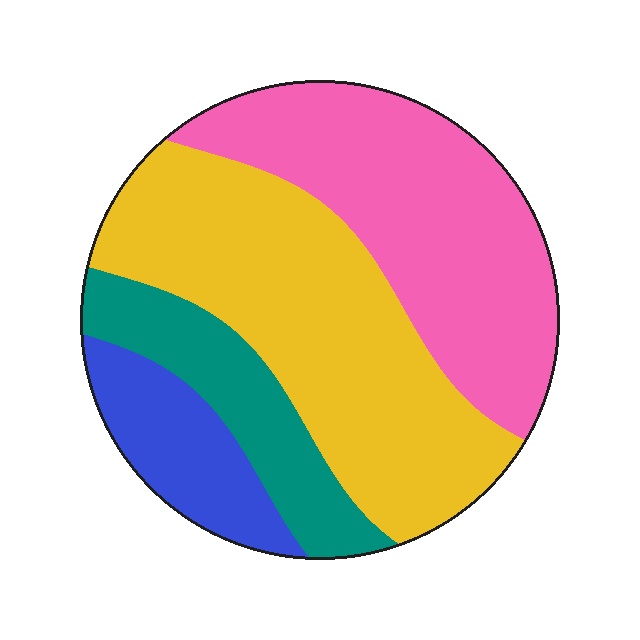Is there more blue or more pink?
Pink.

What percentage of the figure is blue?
Blue takes up about one eighth (1/8) of the figure.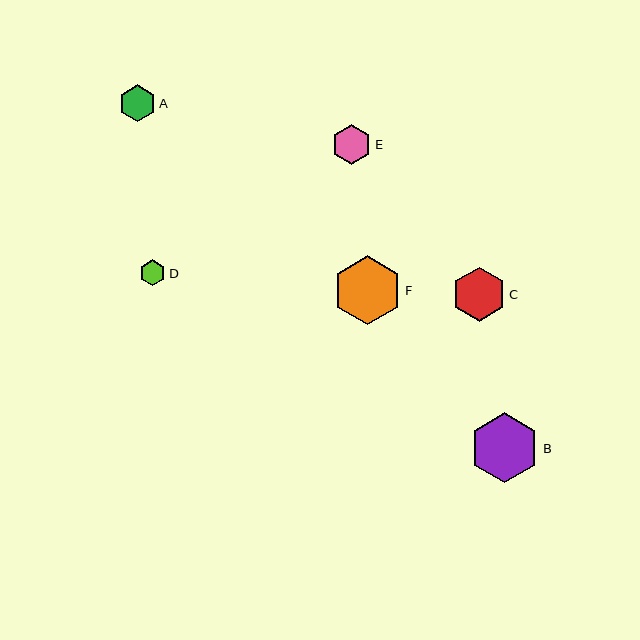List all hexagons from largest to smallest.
From largest to smallest: B, F, C, E, A, D.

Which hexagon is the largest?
Hexagon B is the largest with a size of approximately 70 pixels.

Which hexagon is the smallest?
Hexagon D is the smallest with a size of approximately 26 pixels.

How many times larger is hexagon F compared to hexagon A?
Hexagon F is approximately 1.9 times the size of hexagon A.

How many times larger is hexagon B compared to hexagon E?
Hexagon B is approximately 1.8 times the size of hexagon E.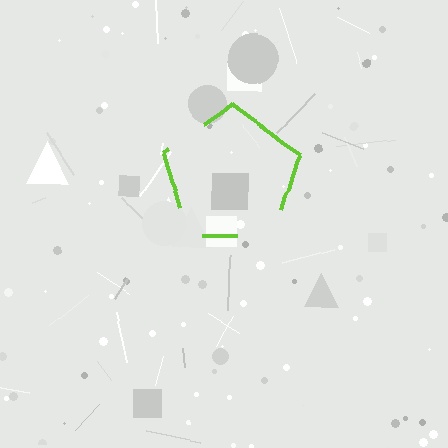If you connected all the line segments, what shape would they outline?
They would outline a pentagon.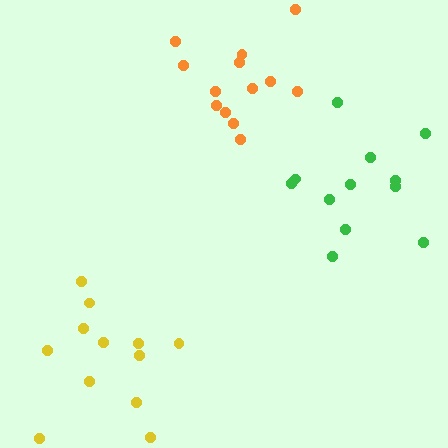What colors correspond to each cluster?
The clusters are colored: orange, yellow, green.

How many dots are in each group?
Group 1: 13 dots, Group 2: 12 dots, Group 3: 12 dots (37 total).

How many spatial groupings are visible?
There are 3 spatial groupings.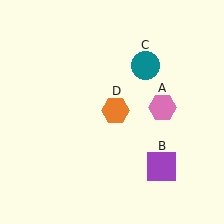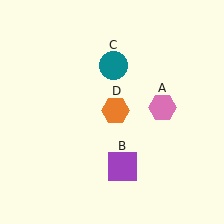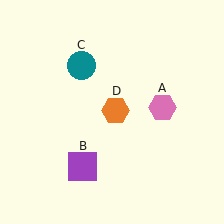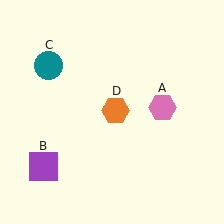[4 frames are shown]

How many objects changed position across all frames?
2 objects changed position: purple square (object B), teal circle (object C).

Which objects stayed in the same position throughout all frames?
Pink hexagon (object A) and orange hexagon (object D) remained stationary.